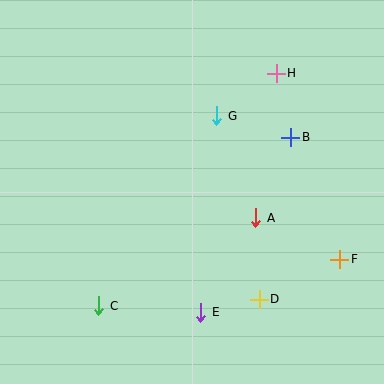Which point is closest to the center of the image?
Point A at (256, 218) is closest to the center.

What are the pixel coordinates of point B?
Point B is at (291, 137).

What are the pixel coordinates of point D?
Point D is at (259, 299).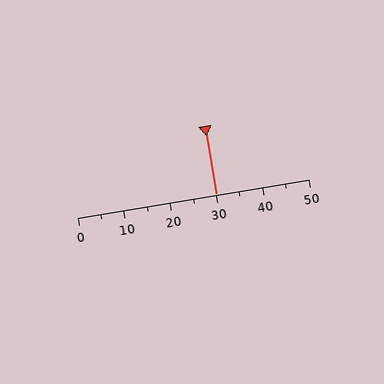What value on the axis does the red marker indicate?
The marker indicates approximately 30.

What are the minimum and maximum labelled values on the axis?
The axis runs from 0 to 50.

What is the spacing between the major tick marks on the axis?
The major ticks are spaced 10 apart.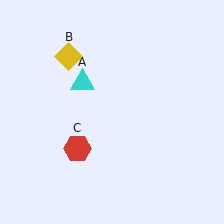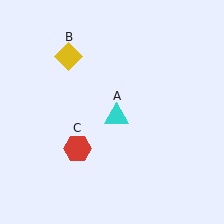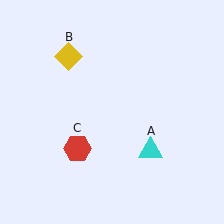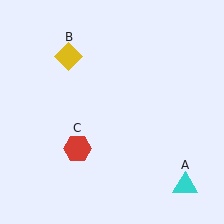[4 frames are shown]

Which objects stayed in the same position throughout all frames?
Yellow diamond (object B) and red hexagon (object C) remained stationary.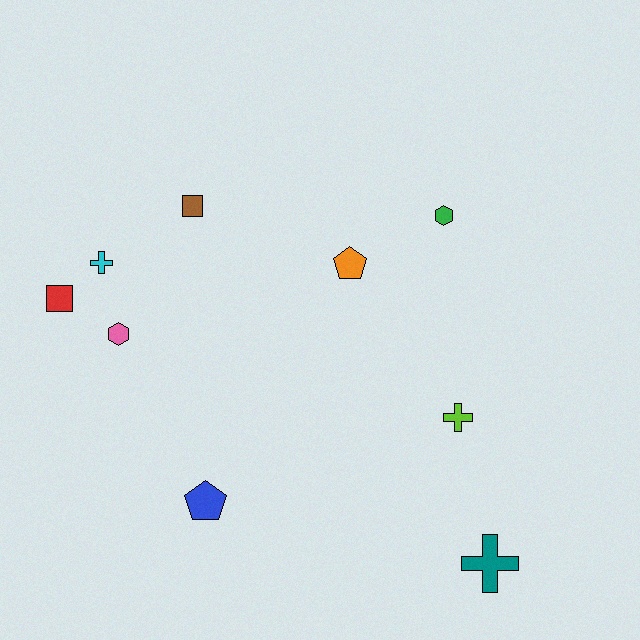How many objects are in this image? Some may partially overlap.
There are 9 objects.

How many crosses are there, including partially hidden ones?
There are 3 crosses.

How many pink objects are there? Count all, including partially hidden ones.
There is 1 pink object.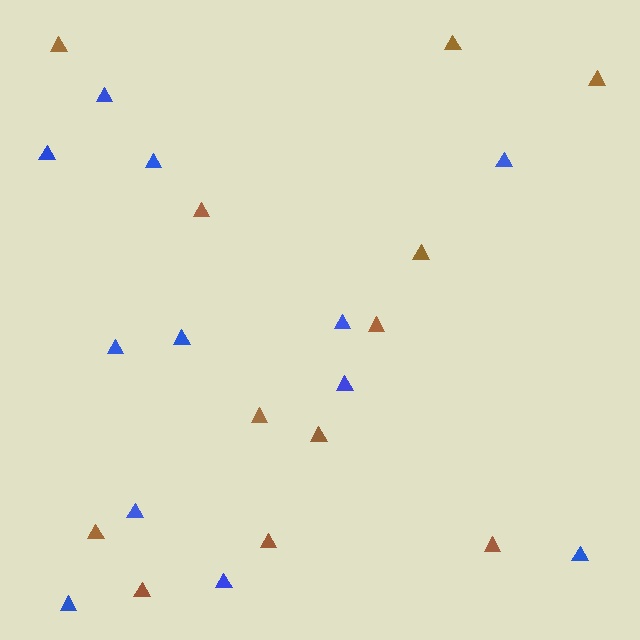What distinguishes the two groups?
There are 2 groups: one group of blue triangles (12) and one group of brown triangles (12).